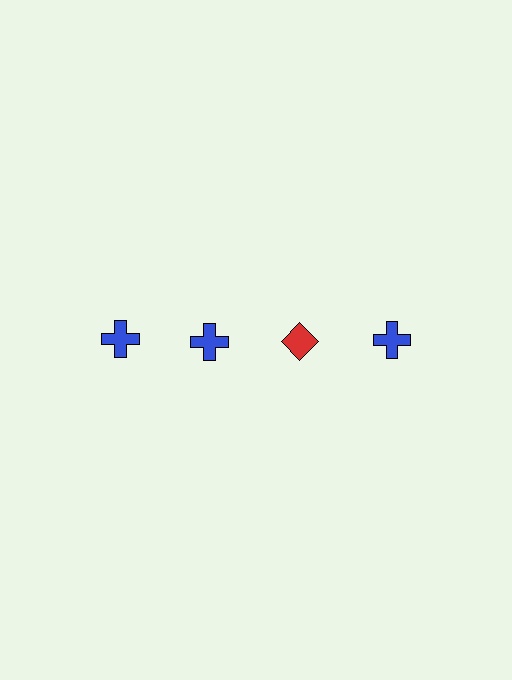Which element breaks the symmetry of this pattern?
The red diamond in the top row, center column breaks the symmetry. All other shapes are blue crosses.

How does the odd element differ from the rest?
It differs in both color (red instead of blue) and shape (diamond instead of cross).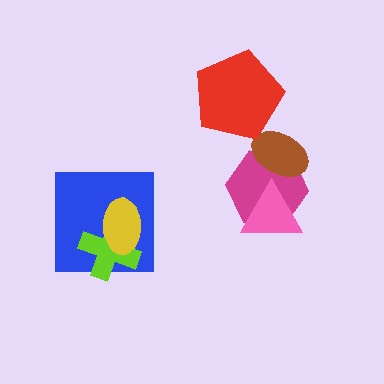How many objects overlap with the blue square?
2 objects overlap with the blue square.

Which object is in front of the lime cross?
The yellow ellipse is in front of the lime cross.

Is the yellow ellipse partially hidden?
No, no other shape covers it.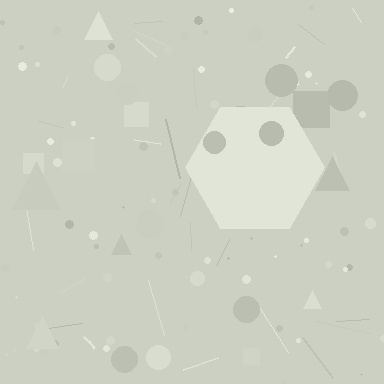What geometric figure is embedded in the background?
A hexagon is embedded in the background.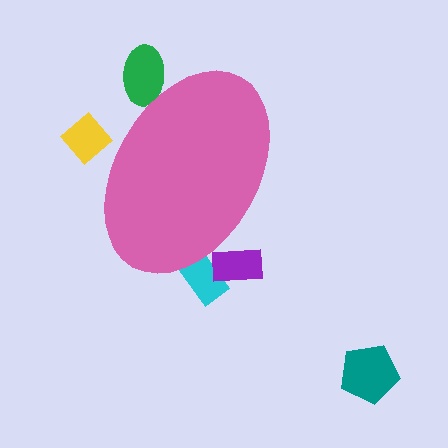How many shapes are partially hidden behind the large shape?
4 shapes are partially hidden.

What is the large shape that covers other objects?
A pink ellipse.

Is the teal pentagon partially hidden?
No, the teal pentagon is fully visible.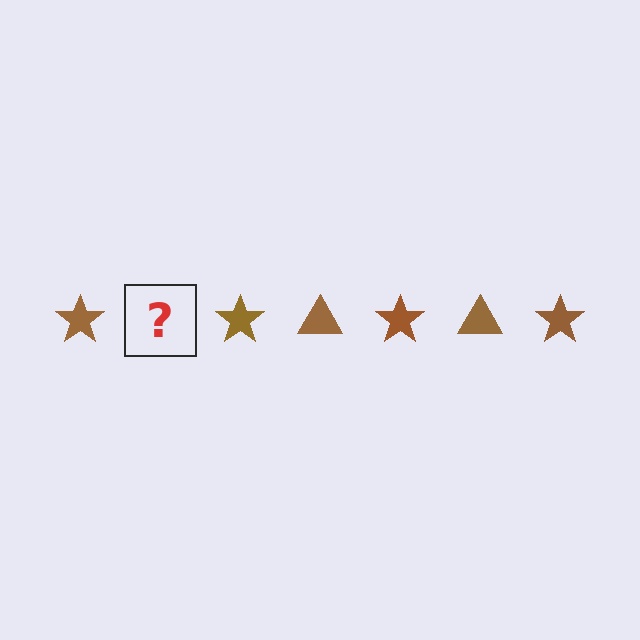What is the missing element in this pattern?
The missing element is a brown triangle.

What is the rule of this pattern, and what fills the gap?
The rule is that the pattern cycles through star, triangle shapes in brown. The gap should be filled with a brown triangle.